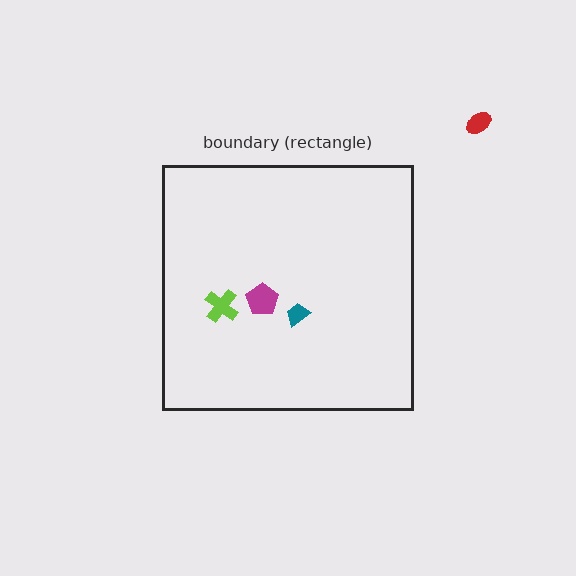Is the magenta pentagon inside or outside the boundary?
Inside.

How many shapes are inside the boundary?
3 inside, 1 outside.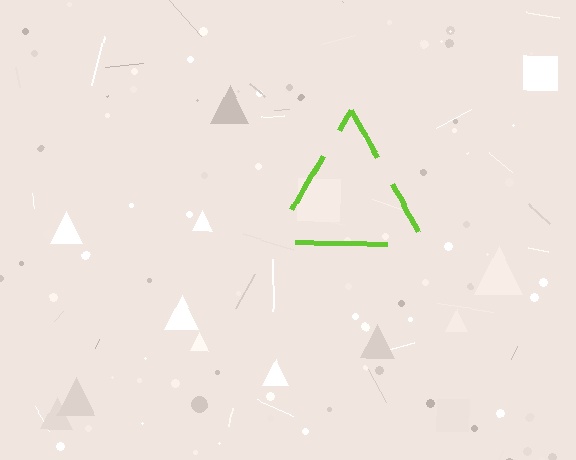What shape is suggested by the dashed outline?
The dashed outline suggests a triangle.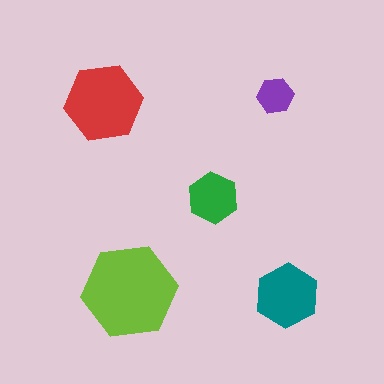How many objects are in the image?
There are 5 objects in the image.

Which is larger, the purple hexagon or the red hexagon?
The red one.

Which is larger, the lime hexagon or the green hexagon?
The lime one.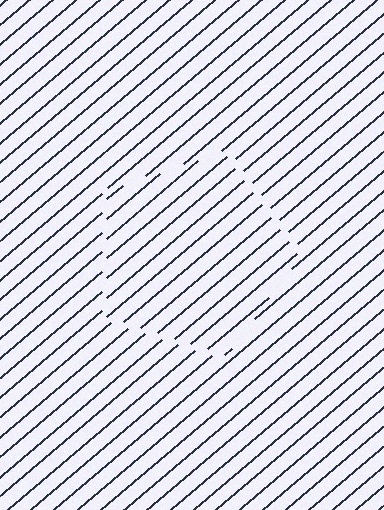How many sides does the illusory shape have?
5 sides — the line-ends trace a pentagon.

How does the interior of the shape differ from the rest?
The interior of the shape contains the same grating, shifted by half a period — the contour is defined by the phase discontinuity where line-ends from the inner and outer gratings abut.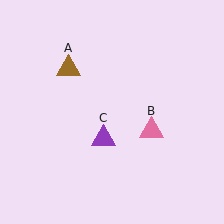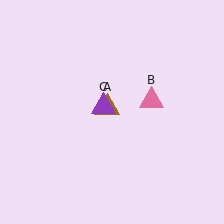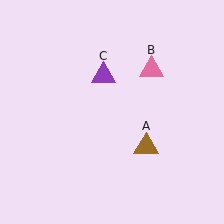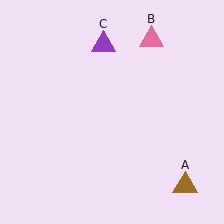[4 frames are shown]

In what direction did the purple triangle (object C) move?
The purple triangle (object C) moved up.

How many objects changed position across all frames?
3 objects changed position: brown triangle (object A), pink triangle (object B), purple triangle (object C).